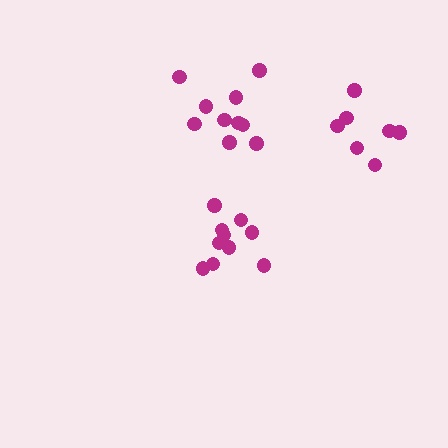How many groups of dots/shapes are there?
There are 3 groups.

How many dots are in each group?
Group 1: 10 dots, Group 2: 10 dots, Group 3: 7 dots (27 total).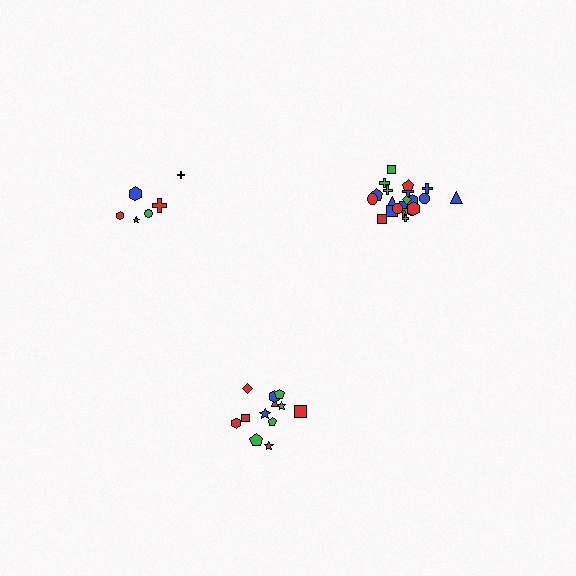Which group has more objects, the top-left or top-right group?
The top-right group.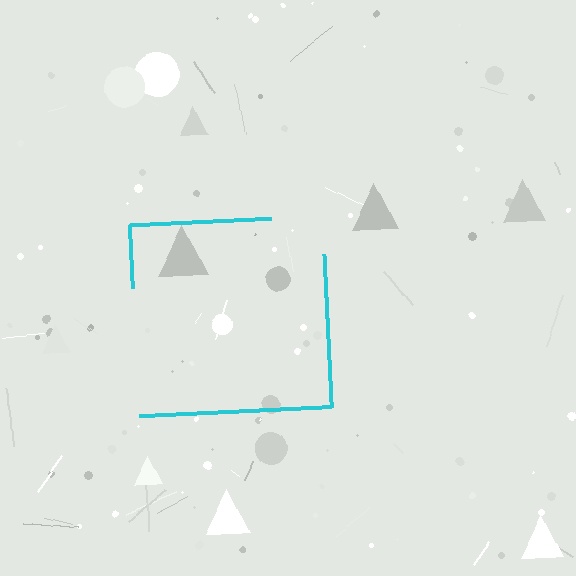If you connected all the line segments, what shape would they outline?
They would outline a square.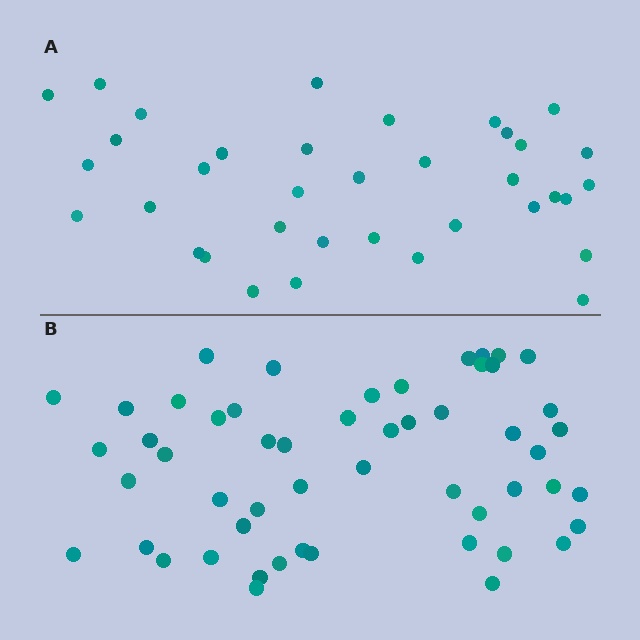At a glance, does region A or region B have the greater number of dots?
Region B (the bottom region) has more dots.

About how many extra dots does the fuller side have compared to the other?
Region B has approximately 15 more dots than region A.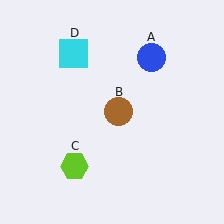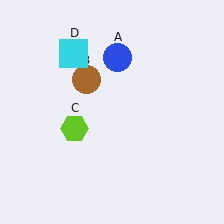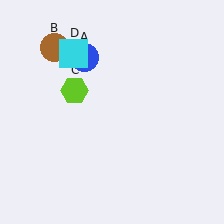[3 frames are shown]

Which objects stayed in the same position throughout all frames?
Cyan square (object D) remained stationary.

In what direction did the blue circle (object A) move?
The blue circle (object A) moved left.